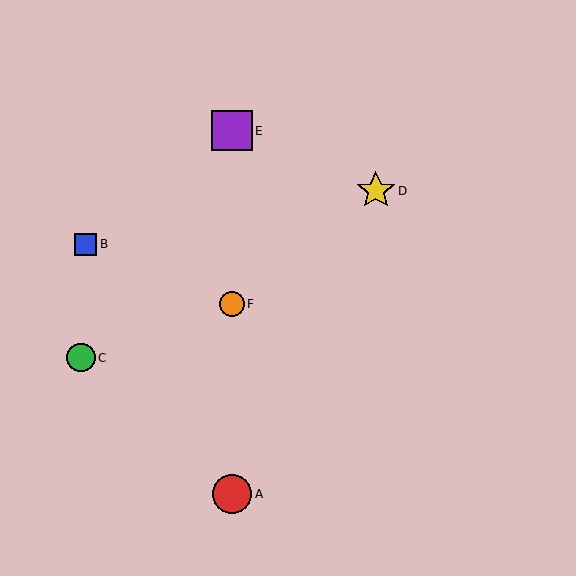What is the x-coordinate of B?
Object B is at x≈86.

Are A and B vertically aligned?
No, A is at x≈232 and B is at x≈86.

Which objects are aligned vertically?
Objects A, E, F are aligned vertically.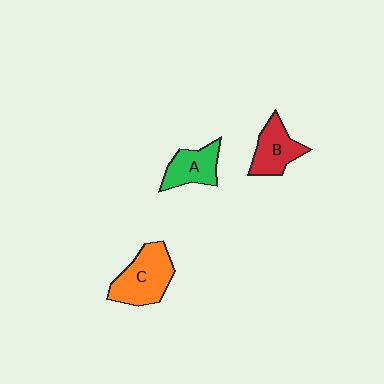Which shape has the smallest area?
Shape A (green).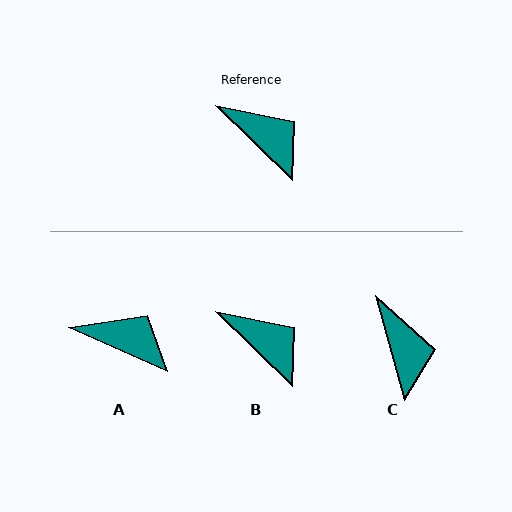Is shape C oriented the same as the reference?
No, it is off by about 30 degrees.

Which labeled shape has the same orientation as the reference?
B.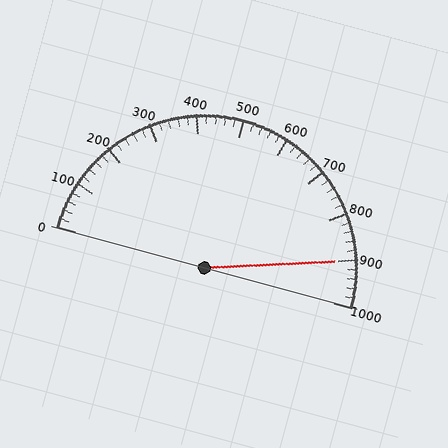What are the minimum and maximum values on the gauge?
The gauge ranges from 0 to 1000.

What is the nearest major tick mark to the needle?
The nearest major tick mark is 900.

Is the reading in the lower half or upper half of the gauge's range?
The reading is in the upper half of the range (0 to 1000).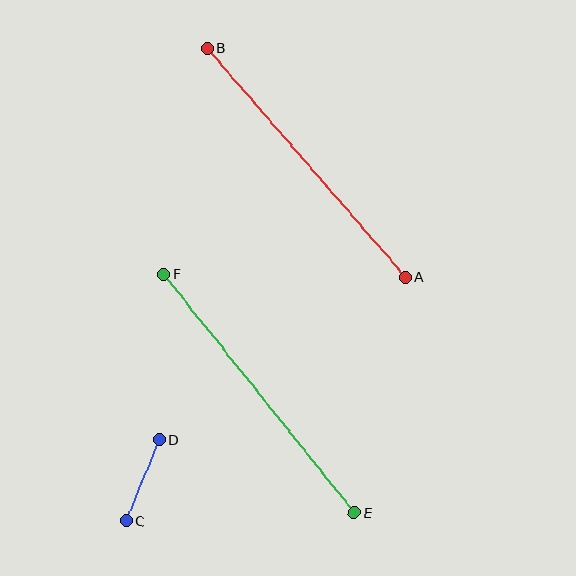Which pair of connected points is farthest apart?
Points E and F are farthest apart.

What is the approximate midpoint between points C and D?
The midpoint is at approximately (143, 480) pixels.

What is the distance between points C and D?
The distance is approximately 88 pixels.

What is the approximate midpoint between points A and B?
The midpoint is at approximately (306, 163) pixels.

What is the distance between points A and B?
The distance is approximately 303 pixels.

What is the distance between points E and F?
The distance is approximately 305 pixels.